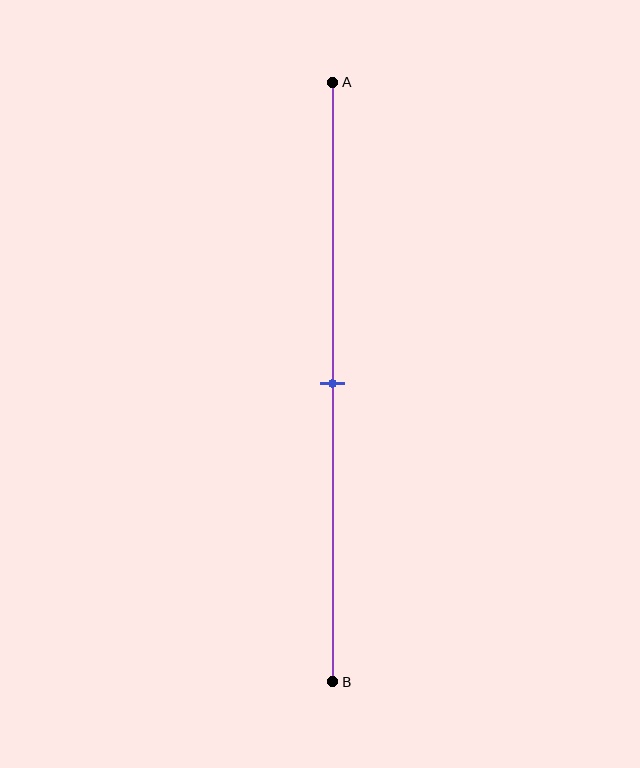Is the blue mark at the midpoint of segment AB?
Yes, the mark is approximately at the midpoint.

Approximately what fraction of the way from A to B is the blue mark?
The blue mark is approximately 50% of the way from A to B.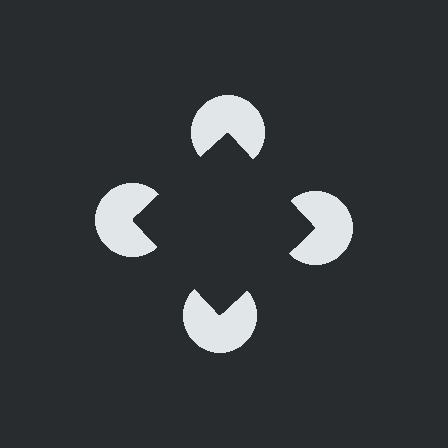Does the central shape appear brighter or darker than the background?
It typically appears slightly darker than the background, even though no actual brightness change is drawn.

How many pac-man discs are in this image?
There are 4 — one at each vertex of the illusory square.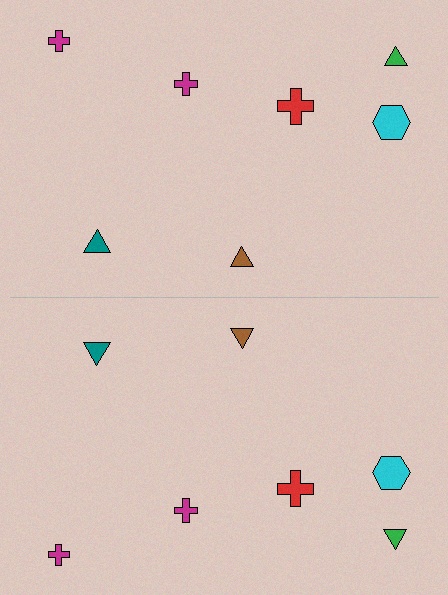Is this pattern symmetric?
Yes, this pattern has bilateral (reflection) symmetry.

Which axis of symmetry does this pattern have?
The pattern has a horizontal axis of symmetry running through the center of the image.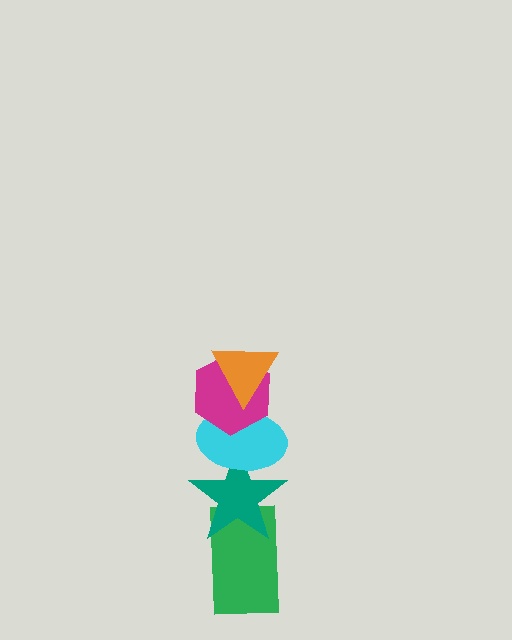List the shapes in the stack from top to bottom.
From top to bottom: the orange triangle, the magenta hexagon, the cyan ellipse, the teal star, the green rectangle.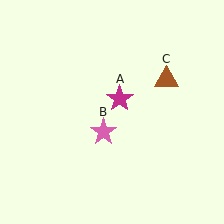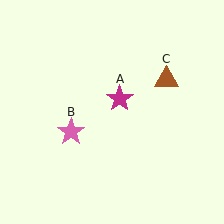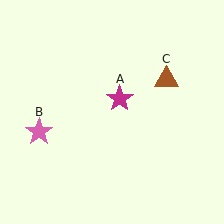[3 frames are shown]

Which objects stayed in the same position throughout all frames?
Magenta star (object A) and brown triangle (object C) remained stationary.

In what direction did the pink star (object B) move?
The pink star (object B) moved left.